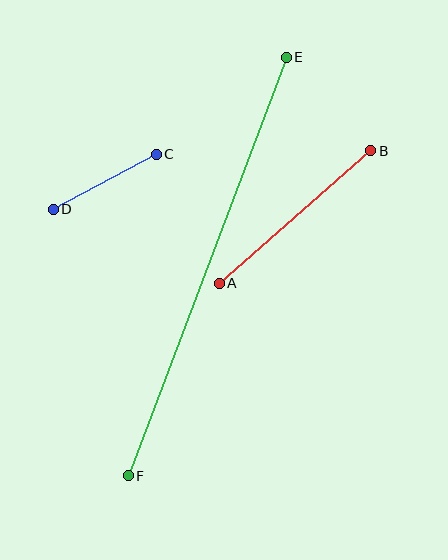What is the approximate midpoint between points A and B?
The midpoint is at approximately (295, 217) pixels.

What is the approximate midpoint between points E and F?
The midpoint is at approximately (207, 267) pixels.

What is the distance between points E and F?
The distance is approximately 447 pixels.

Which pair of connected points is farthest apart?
Points E and F are farthest apart.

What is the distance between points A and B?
The distance is approximately 202 pixels.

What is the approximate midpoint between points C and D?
The midpoint is at approximately (105, 182) pixels.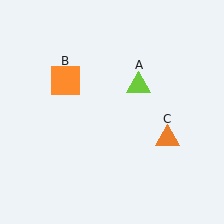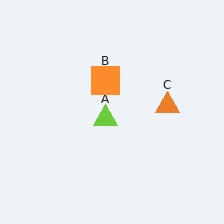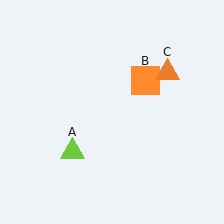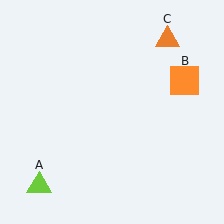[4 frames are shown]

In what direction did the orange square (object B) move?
The orange square (object B) moved right.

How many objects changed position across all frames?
3 objects changed position: lime triangle (object A), orange square (object B), orange triangle (object C).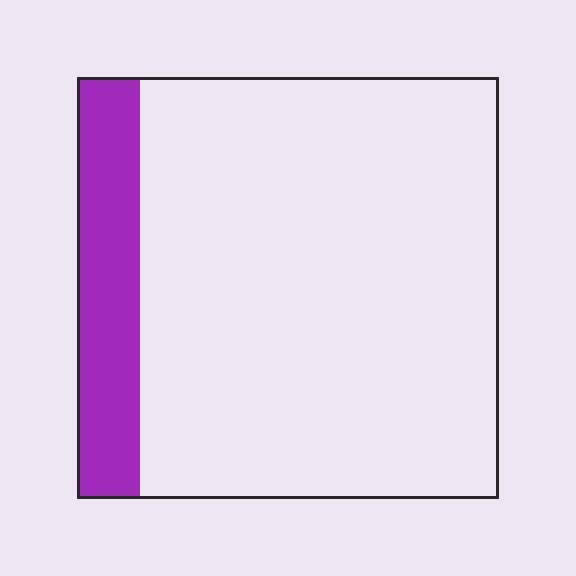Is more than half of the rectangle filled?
No.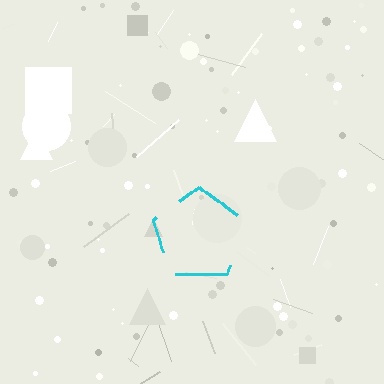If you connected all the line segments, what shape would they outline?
They would outline a pentagon.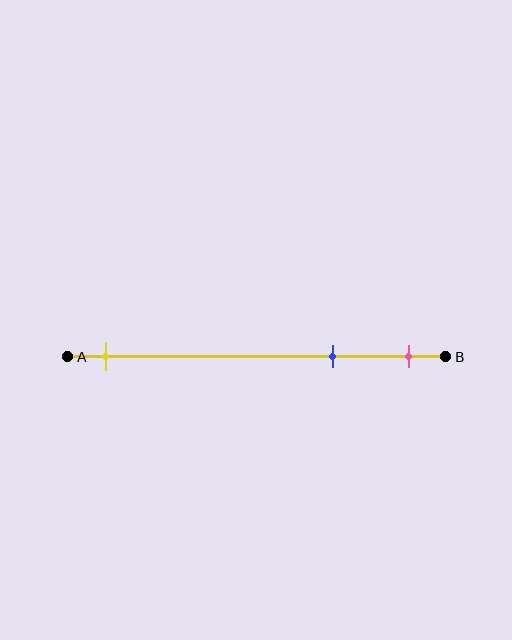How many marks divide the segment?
There are 3 marks dividing the segment.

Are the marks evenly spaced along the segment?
No, the marks are not evenly spaced.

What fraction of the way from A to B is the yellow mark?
The yellow mark is approximately 10% (0.1) of the way from A to B.